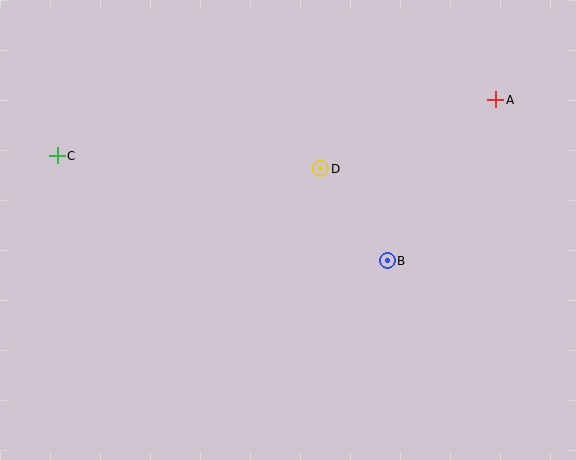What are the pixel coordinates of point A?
Point A is at (496, 100).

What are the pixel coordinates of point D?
Point D is at (321, 169).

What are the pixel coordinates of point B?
Point B is at (387, 261).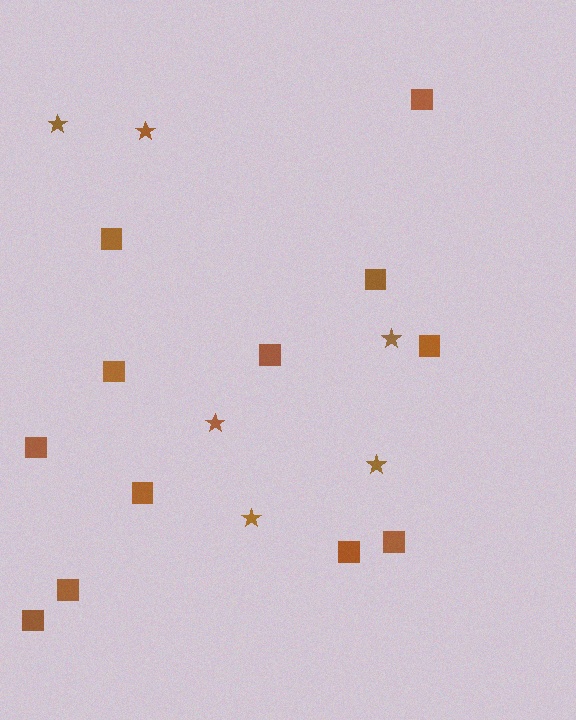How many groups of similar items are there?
There are 2 groups: one group of squares (12) and one group of stars (6).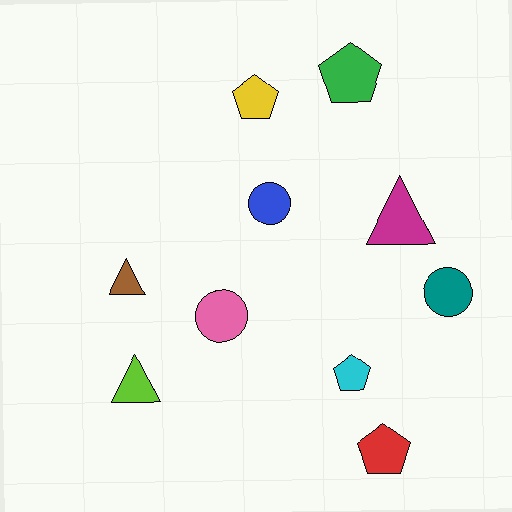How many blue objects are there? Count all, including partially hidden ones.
There is 1 blue object.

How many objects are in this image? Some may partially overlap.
There are 10 objects.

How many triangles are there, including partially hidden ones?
There are 3 triangles.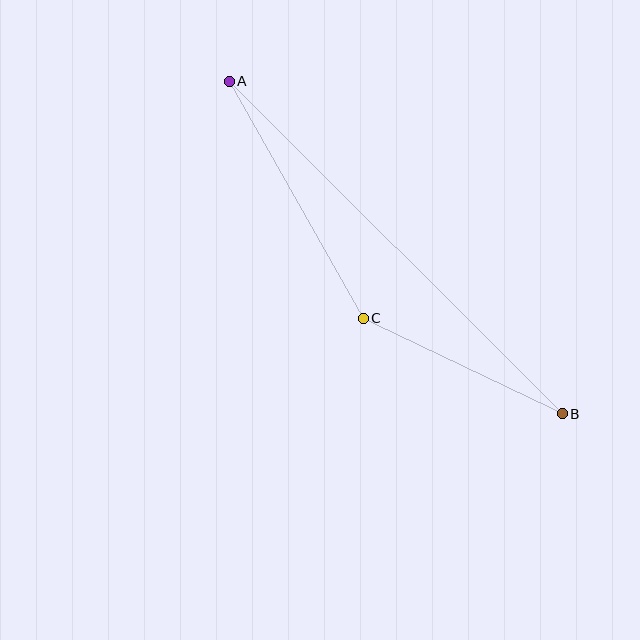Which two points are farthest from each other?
Points A and B are farthest from each other.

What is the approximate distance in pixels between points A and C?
The distance between A and C is approximately 272 pixels.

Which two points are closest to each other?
Points B and C are closest to each other.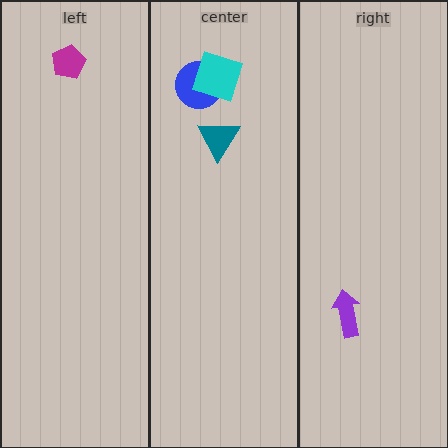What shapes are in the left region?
The magenta pentagon.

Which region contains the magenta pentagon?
The left region.